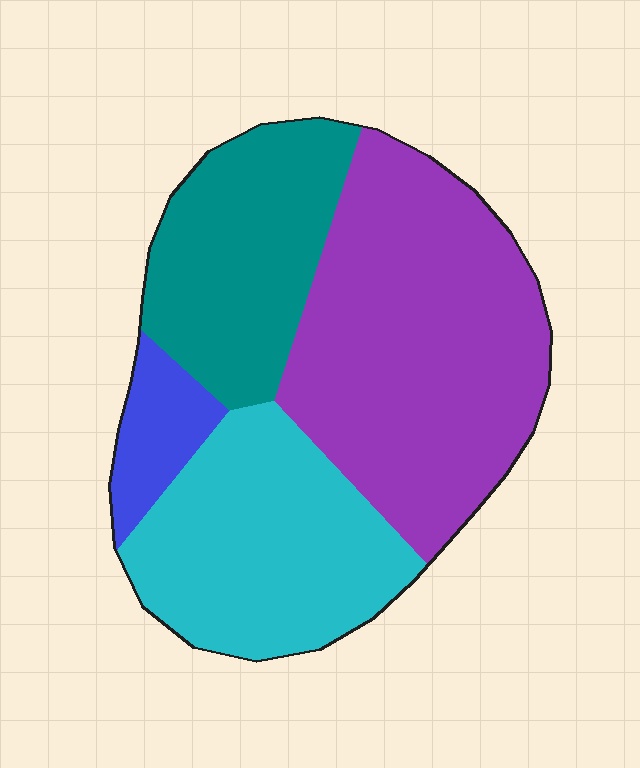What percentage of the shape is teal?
Teal takes up about one quarter (1/4) of the shape.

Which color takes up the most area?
Purple, at roughly 40%.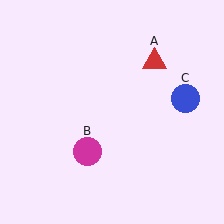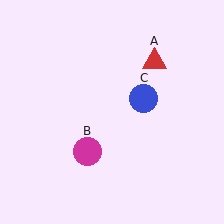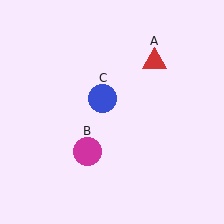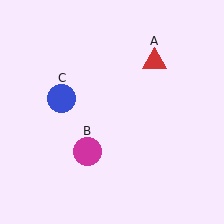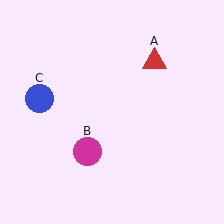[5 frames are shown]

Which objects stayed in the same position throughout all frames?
Red triangle (object A) and magenta circle (object B) remained stationary.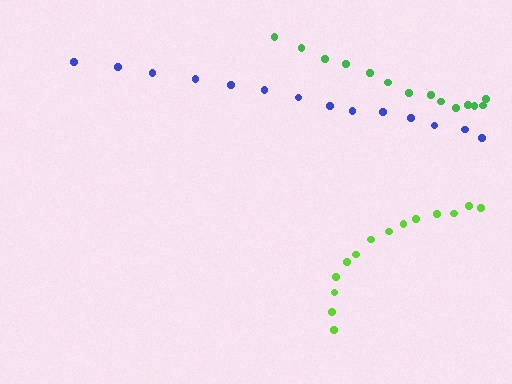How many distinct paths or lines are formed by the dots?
There are 3 distinct paths.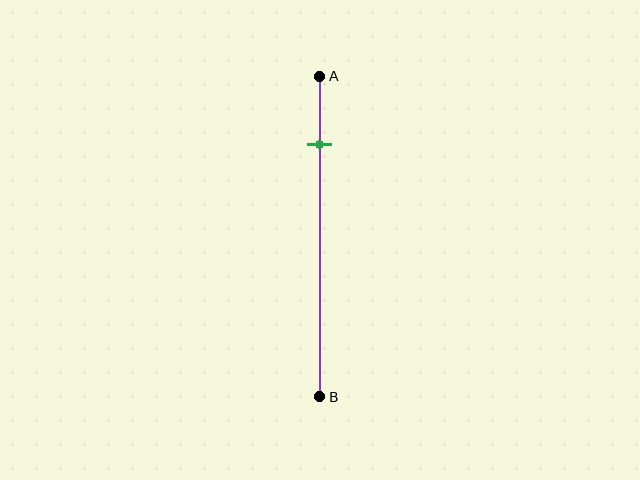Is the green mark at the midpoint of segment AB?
No, the mark is at about 20% from A, not at the 50% midpoint.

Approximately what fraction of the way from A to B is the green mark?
The green mark is approximately 20% of the way from A to B.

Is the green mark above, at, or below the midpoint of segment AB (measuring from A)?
The green mark is above the midpoint of segment AB.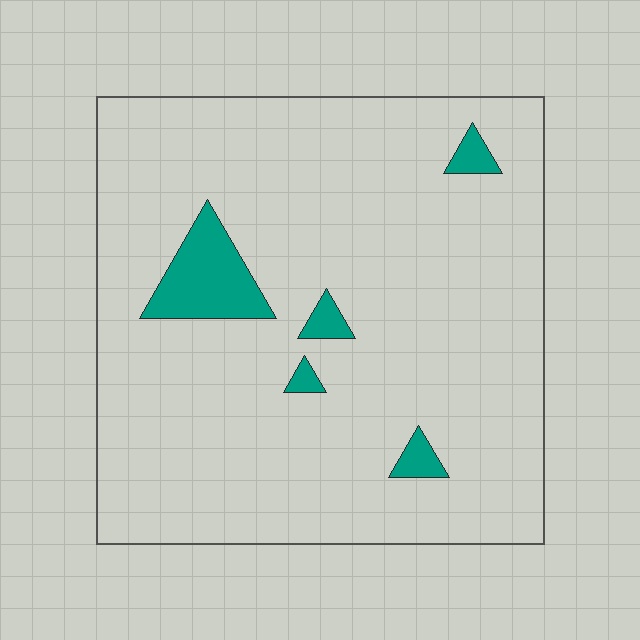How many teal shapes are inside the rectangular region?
5.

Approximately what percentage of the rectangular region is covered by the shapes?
Approximately 5%.